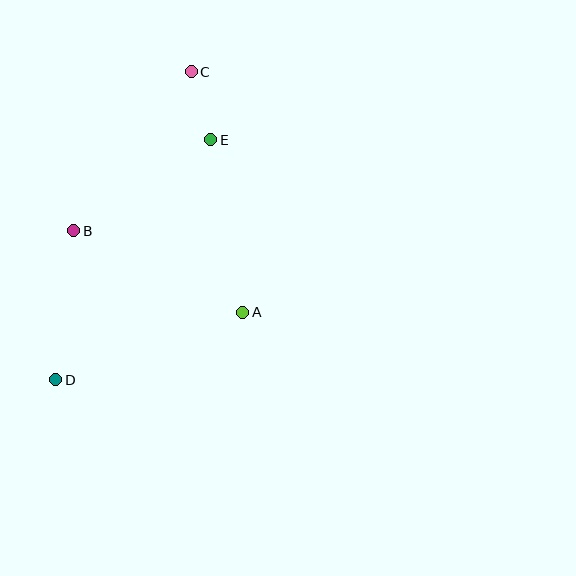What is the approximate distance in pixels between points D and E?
The distance between D and E is approximately 285 pixels.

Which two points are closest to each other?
Points C and E are closest to each other.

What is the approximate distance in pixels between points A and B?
The distance between A and B is approximately 187 pixels.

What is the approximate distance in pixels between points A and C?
The distance between A and C is approximately 246 pixels.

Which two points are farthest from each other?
Points C and D are farthest from each other.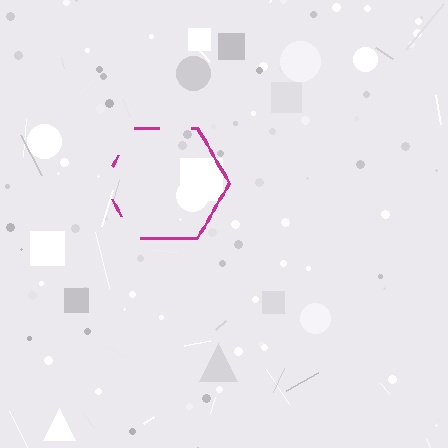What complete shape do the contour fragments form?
The contour fragments form a hexagon.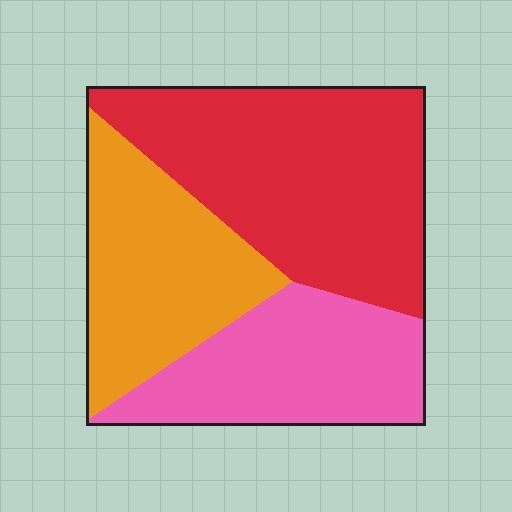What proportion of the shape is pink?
Pink covers about 30% of the shape.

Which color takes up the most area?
Red, at roughly 45%.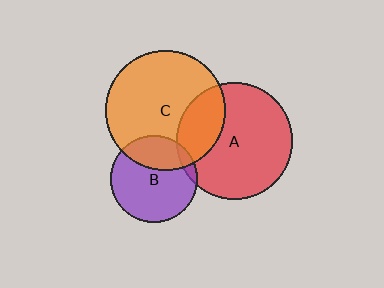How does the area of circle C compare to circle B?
Approximately 1.9 times.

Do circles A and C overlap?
Yes.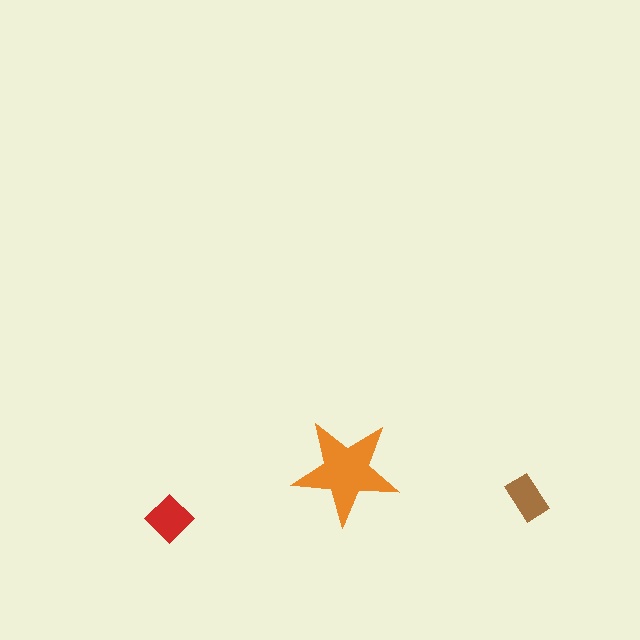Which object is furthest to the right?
The brown rectangle is rightmost.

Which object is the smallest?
The brown rectangle.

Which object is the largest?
The orange star.